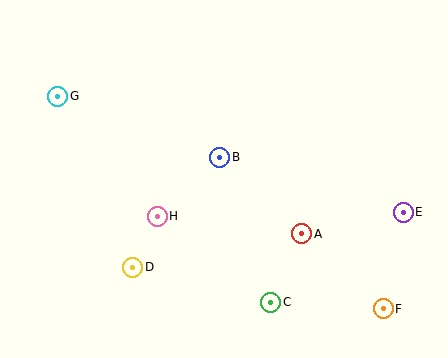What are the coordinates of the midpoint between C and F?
The midpoint between C and F is at (327, 306).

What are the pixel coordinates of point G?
Point G is at (58, 96).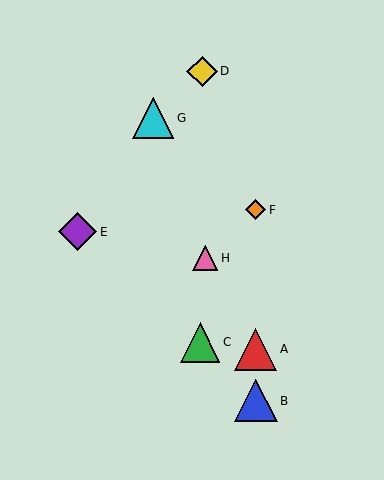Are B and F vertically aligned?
Yes, both are at x≈256.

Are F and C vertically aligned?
No, F is at x≈256 and C is at x≈200.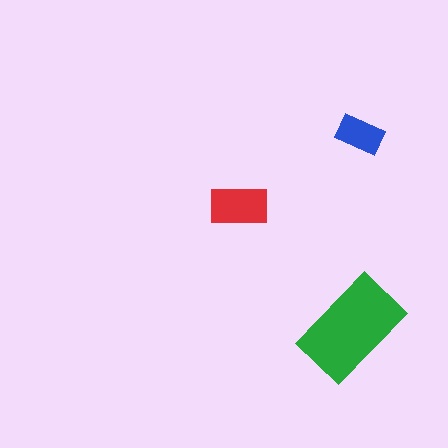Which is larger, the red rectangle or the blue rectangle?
The red one.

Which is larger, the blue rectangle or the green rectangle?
The green one.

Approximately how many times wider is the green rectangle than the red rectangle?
About 2 times wider.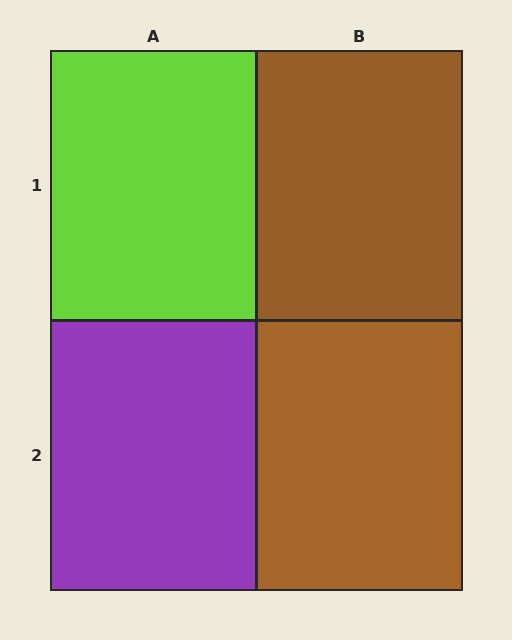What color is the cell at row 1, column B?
Brown.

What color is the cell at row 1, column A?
Lime.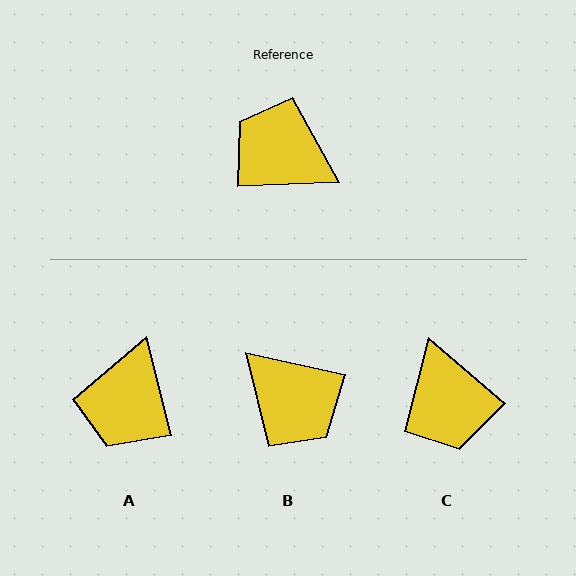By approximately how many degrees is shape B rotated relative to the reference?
Approximately 165 degrees counter-clockwise.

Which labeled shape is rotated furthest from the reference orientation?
B, about 165 degrees away.